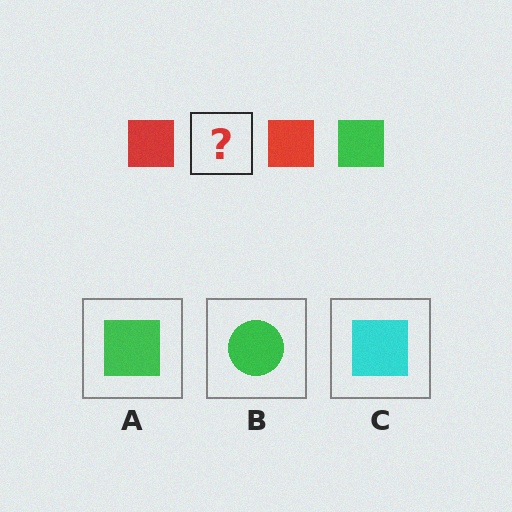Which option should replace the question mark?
Option A.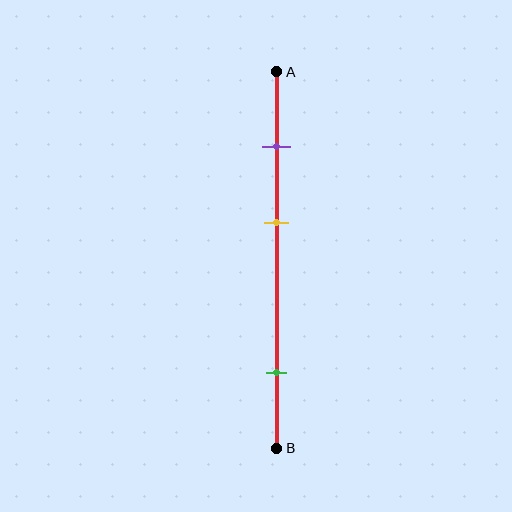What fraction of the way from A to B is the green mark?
The green mark is approximately 80% (0.8) of the way from A to B.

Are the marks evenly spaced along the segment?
No, the marks are not evenly spaced.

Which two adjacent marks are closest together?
The purple and yellow marks are the closest adjacent pair.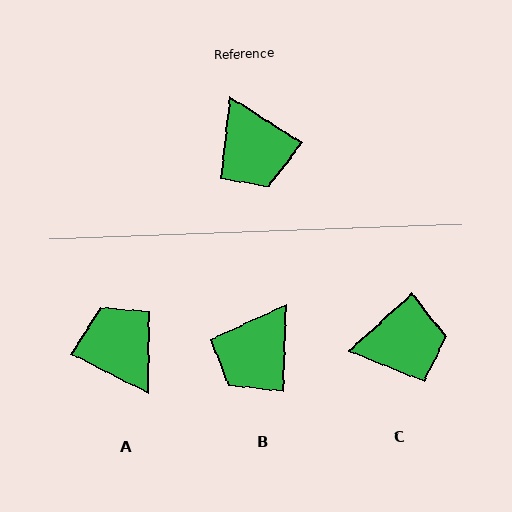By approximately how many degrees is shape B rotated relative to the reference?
Approximately 59 degrees clockwise.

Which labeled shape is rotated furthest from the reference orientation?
A, about 175 degrees away.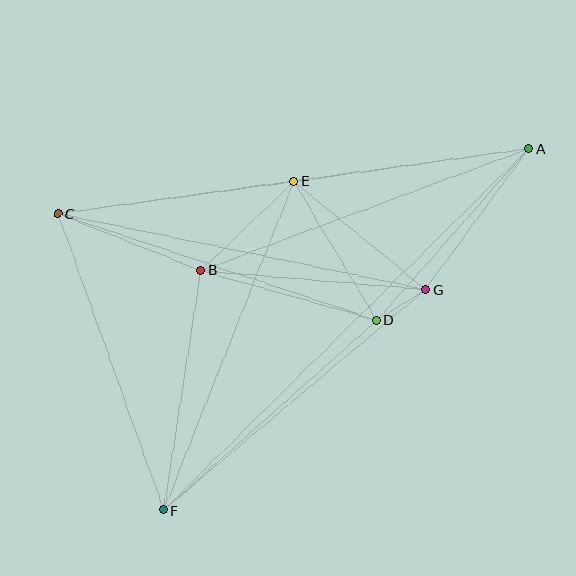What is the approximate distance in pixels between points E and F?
The distance between E and F is approximately 354 pixels.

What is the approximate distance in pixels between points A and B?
The distance between A and B is approximately 350 pixels.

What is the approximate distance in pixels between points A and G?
The distance between A and G is approximately 174 pixels.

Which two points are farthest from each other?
Points A and F are farthest from each other.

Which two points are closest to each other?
Points D and G are closest to each other.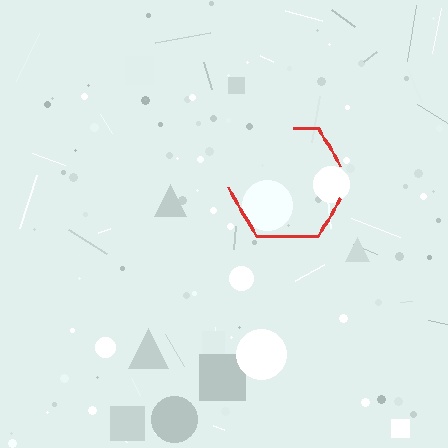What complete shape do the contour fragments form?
The contour fragments form a hexagon.